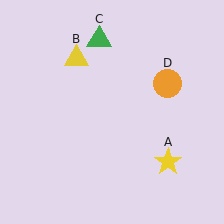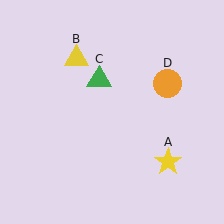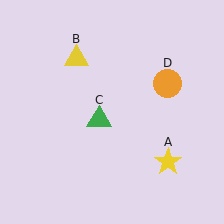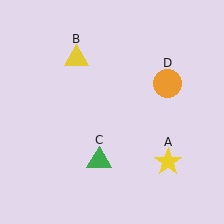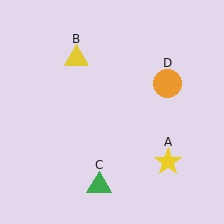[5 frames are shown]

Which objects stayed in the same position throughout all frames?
Yellow star (object A) and yellow triangle (object B) and orange circle (object D) remained stationary.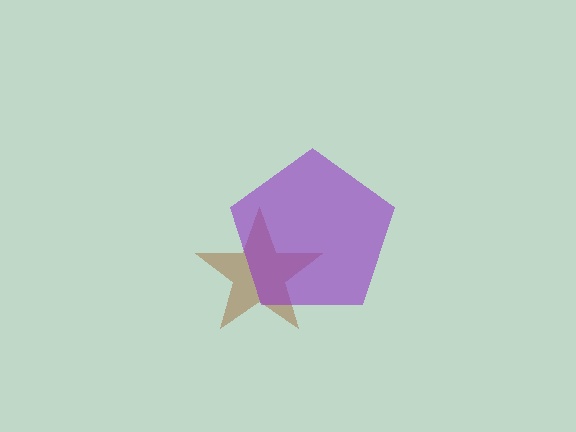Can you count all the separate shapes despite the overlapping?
Yes, there are 2 separate shapes.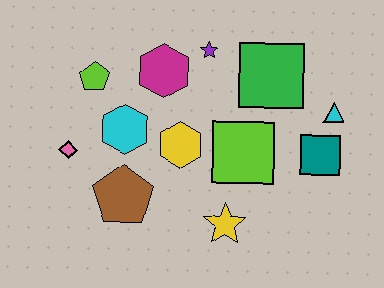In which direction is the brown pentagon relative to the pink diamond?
The brown pentagon is to the right of the pink diamond.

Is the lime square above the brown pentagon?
Yes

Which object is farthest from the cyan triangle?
The pink diamond is farthest from the cyan triangle.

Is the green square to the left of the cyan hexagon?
No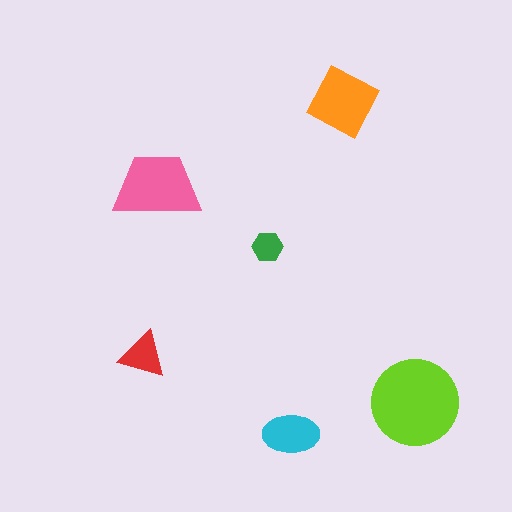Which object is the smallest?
The green hexagon.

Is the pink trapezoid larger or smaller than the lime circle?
Smaller.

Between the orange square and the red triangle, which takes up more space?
The orange square.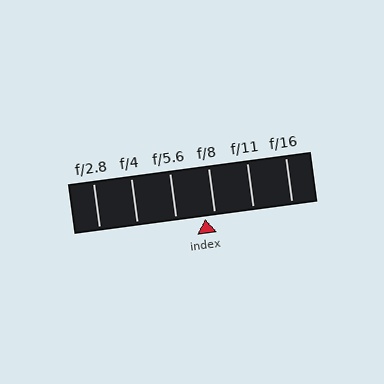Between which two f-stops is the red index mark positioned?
The index mark is between f/5.6 and f/8.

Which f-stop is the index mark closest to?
The index mark is closest to f/8.